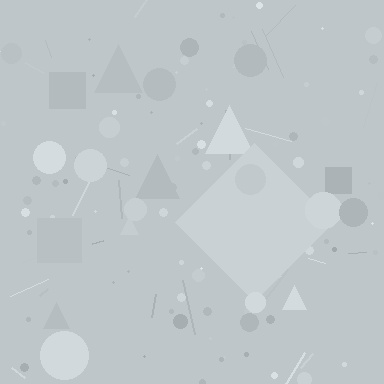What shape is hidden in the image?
A diamond is hidden in the image.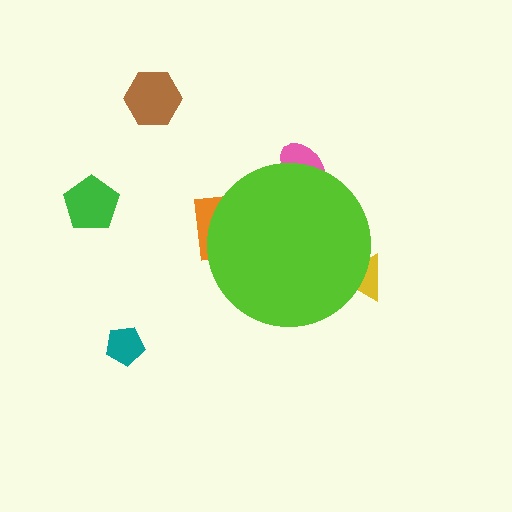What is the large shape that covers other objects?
A lime circle.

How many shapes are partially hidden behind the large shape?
3 shapes are partially hidden.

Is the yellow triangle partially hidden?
Yes, the yellow triangle is partially hidden behind the lime circle.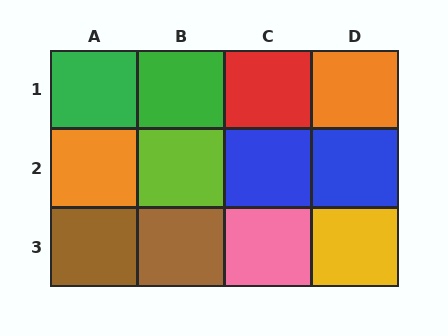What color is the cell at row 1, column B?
Green.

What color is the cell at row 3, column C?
Pink.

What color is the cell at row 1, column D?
Orange.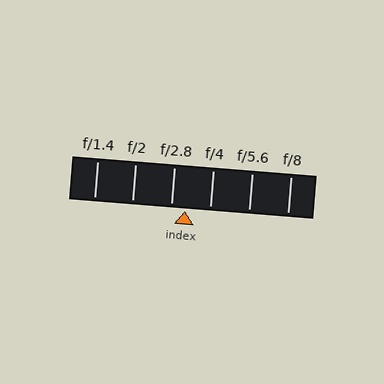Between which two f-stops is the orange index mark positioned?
The index mark is between f/2.8 and f/4.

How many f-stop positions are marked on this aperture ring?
There are 6 f-stop positions marked.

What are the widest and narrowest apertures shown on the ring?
The widest aperture shown is f/1.4 and the narrowest is f/8.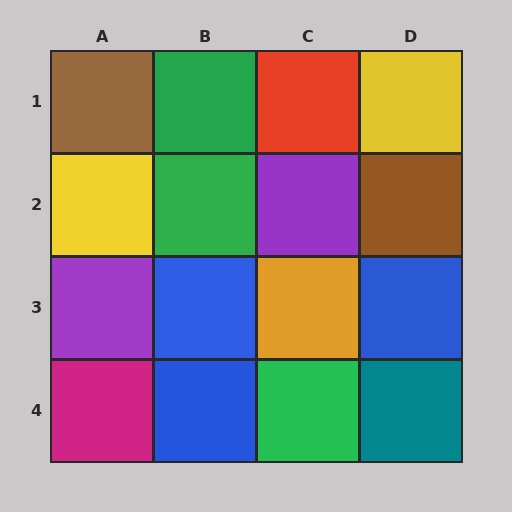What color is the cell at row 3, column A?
Purple.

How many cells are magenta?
1 cell is magenta.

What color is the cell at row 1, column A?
Brown.